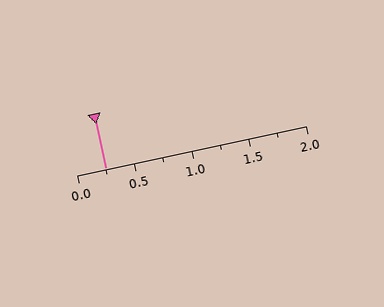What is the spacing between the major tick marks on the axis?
The major ticks are spaced 0.5 apart.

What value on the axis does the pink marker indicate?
The marker indicates approximately 0.25.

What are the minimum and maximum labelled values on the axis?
The axis runs from 0.0 to 2.0.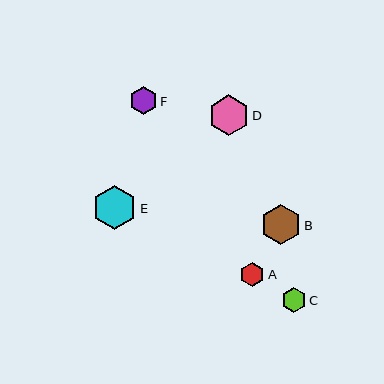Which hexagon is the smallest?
Hexagon A is the smallest with a size of approximately 24 pixels.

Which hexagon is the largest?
Hexagon E is the largest with a size of approximately 44 pixels.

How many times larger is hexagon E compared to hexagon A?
Hexagon E is approximately 1.8 times the size of hexagon A.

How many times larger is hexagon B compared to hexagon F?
Hexagon B is approximately 1.4 times the size of hexagon F.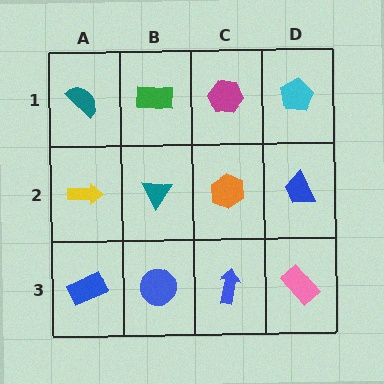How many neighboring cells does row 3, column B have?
3.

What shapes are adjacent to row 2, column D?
A cyan pentagon (row 1, column D), a pink rectangle (row 3, column D), an orange hexagon (row 2, column C).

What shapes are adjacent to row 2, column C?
A magenta hexagon (row 1, column C), a blue arrow (row 3, column C), a teal triangle (row 2, column B), a blue trapezoid (row 2, column D).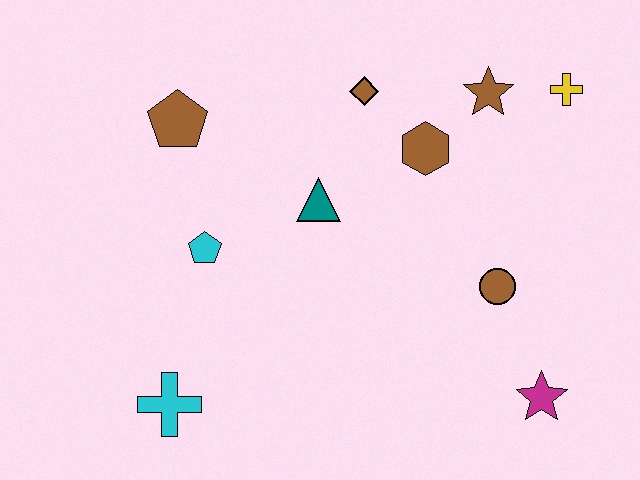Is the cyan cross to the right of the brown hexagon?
No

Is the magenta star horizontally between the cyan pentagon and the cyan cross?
No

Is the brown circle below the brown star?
Yes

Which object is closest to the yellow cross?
The brown star is closest to the yellow cross.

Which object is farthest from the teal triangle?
The magenta star is farthest from the teal triangle.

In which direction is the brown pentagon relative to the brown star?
The brown pentagon is to the left of the brown star.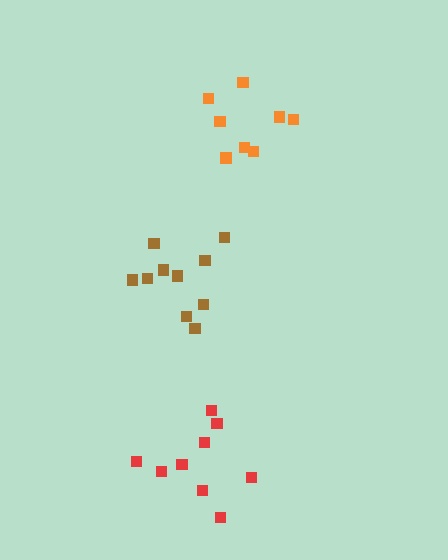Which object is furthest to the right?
The orange cluster is rightmost.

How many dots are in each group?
Group 1: 10 dots, Group 2: 9 dots, Group 3: 8 dots (27 total).